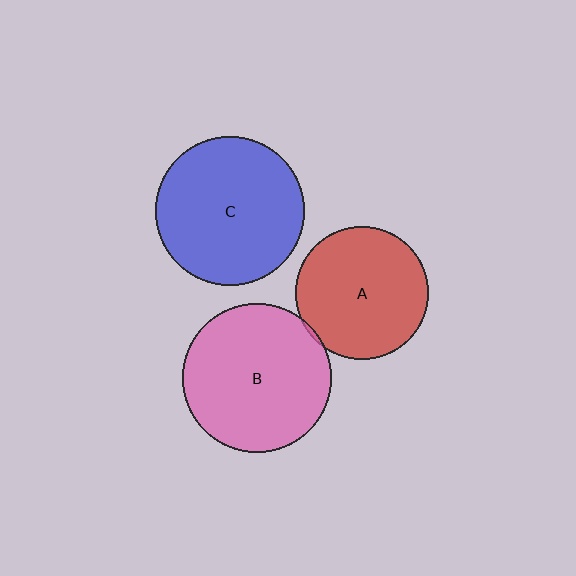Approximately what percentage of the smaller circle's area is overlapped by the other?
Approximately 5%.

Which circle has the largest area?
Circle B (pink).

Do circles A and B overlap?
Yes.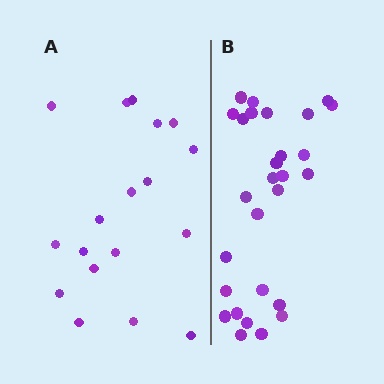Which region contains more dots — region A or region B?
Region B (the right region) has more dots.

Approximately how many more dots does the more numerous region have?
Region B has roughly 10 or so more dots than region A.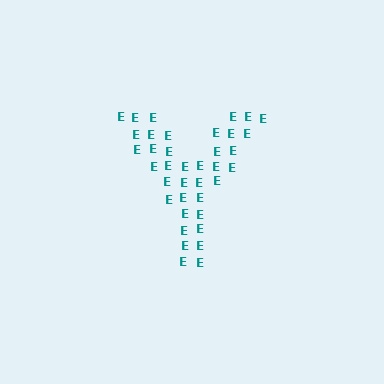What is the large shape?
The large shape is the letter Y.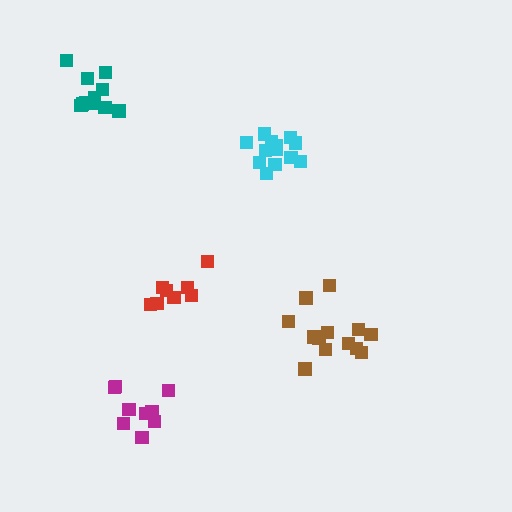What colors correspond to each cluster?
The clusters are colored: brown, cyan, red, teal, magenta.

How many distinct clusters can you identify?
There are 5 distinct clusters.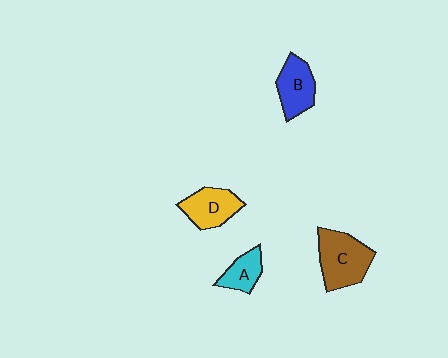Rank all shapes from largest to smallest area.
From largest to smallest: C (brown), D (yellow), B (blue), A (cyan).